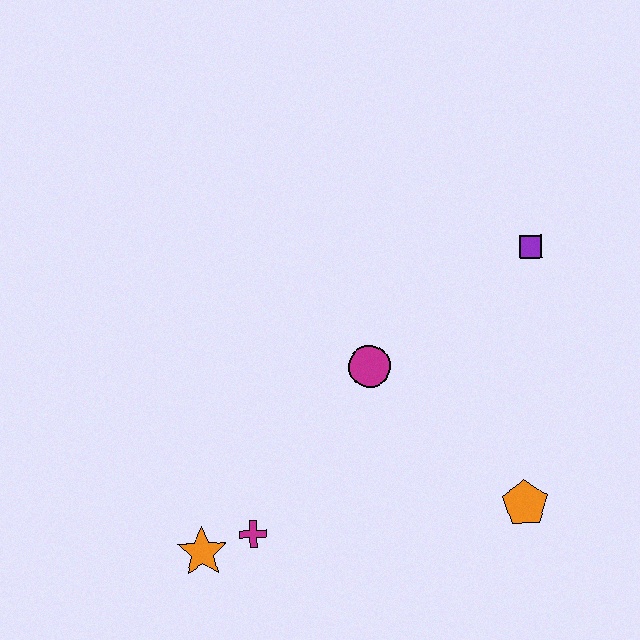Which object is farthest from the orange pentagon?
The orange star is farthest from the orange pentagon.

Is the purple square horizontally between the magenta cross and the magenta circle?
No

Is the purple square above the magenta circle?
Yes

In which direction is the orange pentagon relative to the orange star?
The orange pentagon is to the right of the orange star.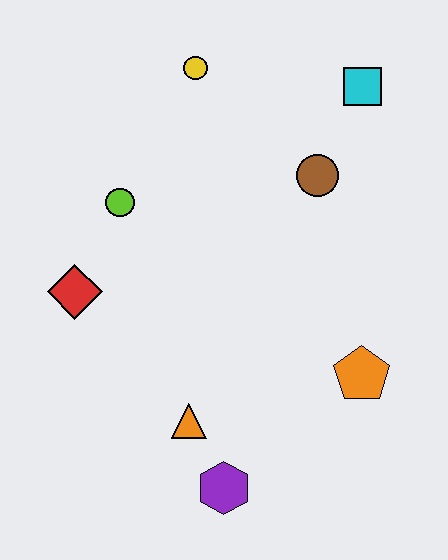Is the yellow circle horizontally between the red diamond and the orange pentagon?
Yes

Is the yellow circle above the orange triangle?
Yes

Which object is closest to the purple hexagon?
The orange triangle is closest to the purple hexagon.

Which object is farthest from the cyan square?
The purple hexagon is farthest from the cyan square.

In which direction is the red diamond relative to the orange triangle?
The red diamond is above the orange triangle.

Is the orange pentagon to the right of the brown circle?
Yes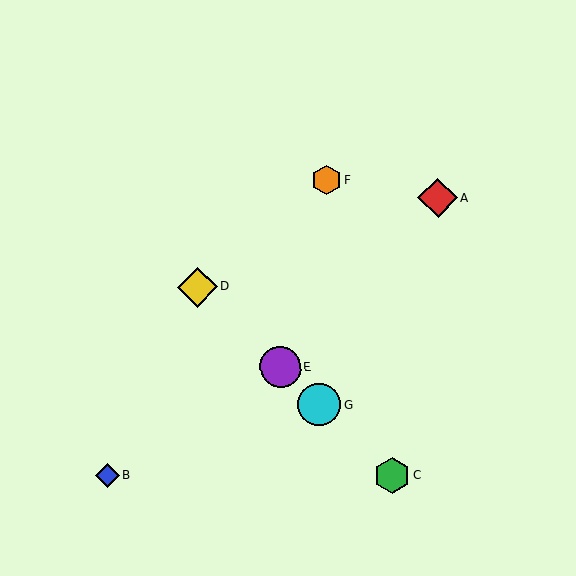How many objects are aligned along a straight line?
4 objects (C, D, E, G) are aligned along a straight line.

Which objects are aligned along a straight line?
Objects C, D, E, G are aligned along a straight line.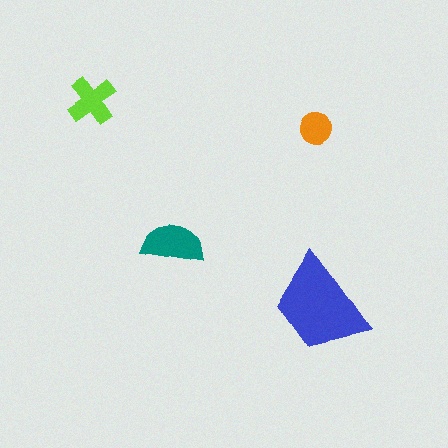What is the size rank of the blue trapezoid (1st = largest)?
1st.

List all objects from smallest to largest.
The orange circle, the lime cross, the teal semicircle, the blue trapezoid.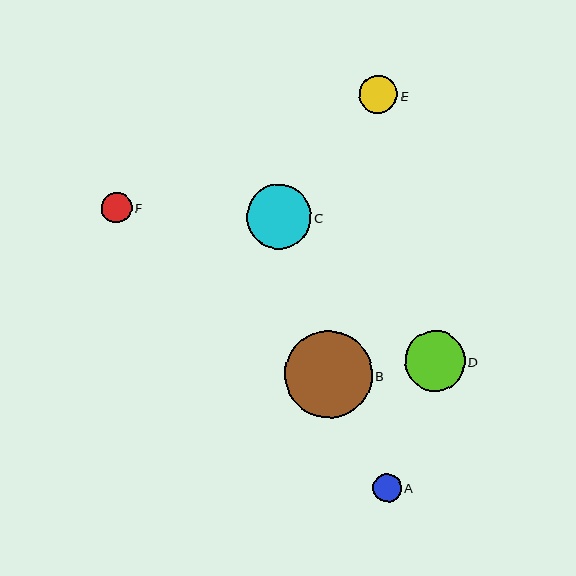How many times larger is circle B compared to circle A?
Circle B is approximately 3.1 times the size of circle A.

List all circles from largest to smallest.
From largest to smallest: B, C, D, E, F, A.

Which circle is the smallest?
Circle A is the smallest with a size of approximately 29 pixels.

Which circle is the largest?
Circle B is the largest with a size of approximately 88 pixels.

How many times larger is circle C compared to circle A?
Circle C is approximately 2.3 times the size of circle A.